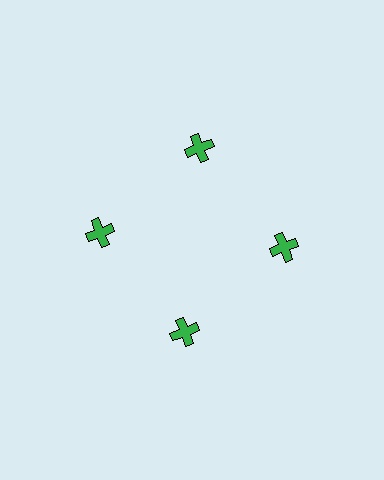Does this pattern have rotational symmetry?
Yes, this pattern has 4-fold rotational symmetry. It looks the same after rotating 90 degrees around the center.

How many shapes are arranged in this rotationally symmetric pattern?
There are 4 shapes, arranged in 4 groups of 1.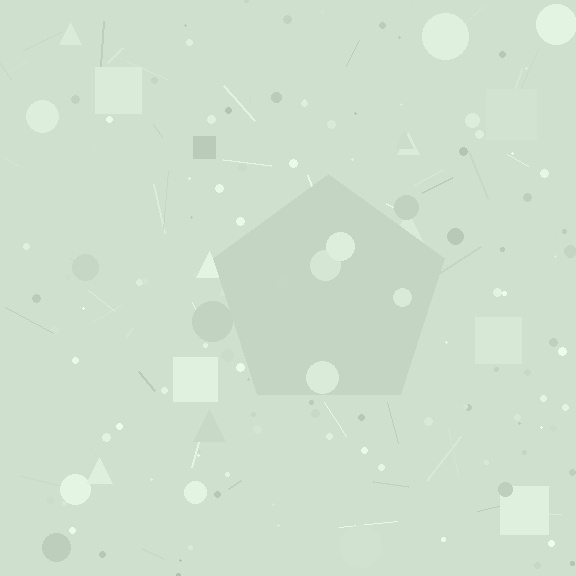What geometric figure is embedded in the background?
A pentagon is embedded in the background.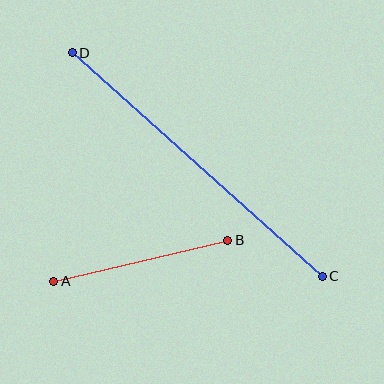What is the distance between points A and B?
The distance is approximately 179 pixels.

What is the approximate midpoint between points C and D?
The midpoint is at approximately (197, 164) pixels.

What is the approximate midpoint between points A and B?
The midpoint is at approximately (141, 261) pixels.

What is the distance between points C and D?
The distance is approximately 335 pixels.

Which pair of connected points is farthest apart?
Points C and D are farthest apart.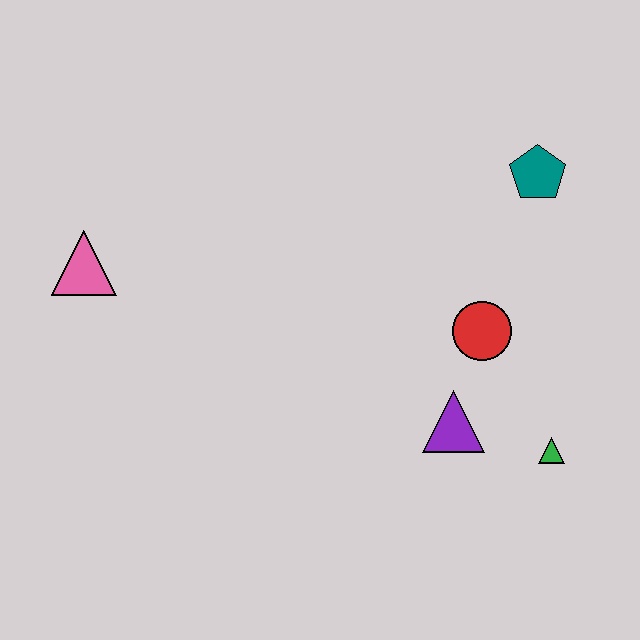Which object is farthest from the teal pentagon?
The pink triangle is farthest from the teal pentagon.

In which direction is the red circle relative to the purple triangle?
The red circle is above the purple triangle.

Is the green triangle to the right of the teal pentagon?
Yes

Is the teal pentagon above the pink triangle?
Yes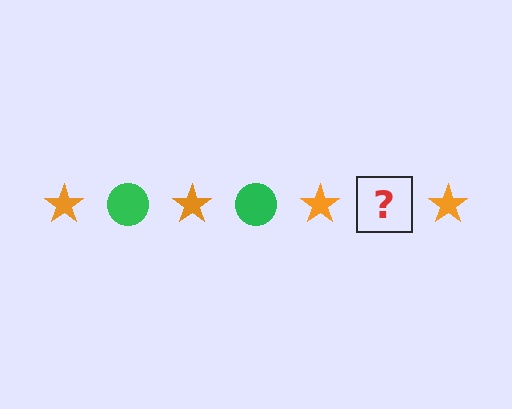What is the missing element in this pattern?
The missing element is a green circle.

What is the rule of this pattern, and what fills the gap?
The rule is that the pattern alternates between orange star and green circle. The gap should be filled with a green circle.